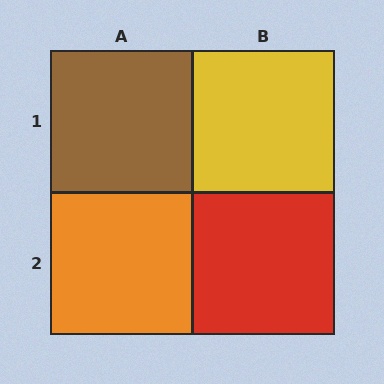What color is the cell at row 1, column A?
Brown.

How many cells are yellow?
1 cell is yellow.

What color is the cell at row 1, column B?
Yellow.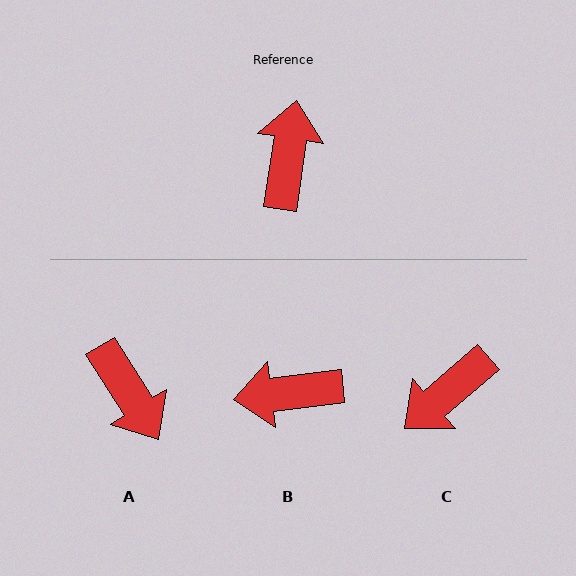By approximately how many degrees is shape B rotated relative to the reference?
Approximately 105 degrees counter-clockwise.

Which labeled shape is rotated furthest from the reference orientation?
A, about 140 degrees away.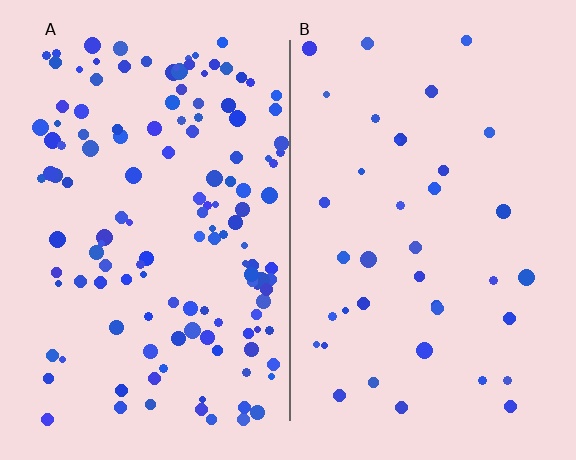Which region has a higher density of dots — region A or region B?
A (the left).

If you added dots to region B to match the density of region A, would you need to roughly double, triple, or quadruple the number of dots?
Approximately quadruple.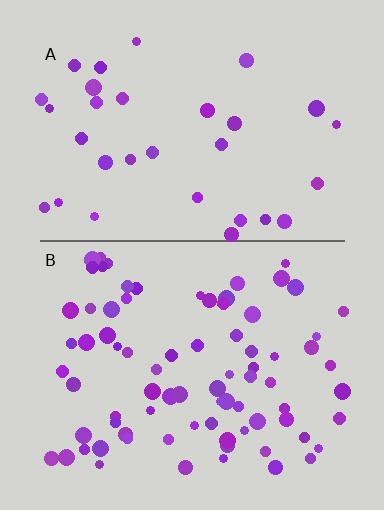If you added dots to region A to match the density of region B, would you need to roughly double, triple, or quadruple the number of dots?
Approximately triple.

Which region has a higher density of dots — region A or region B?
B (the bottom).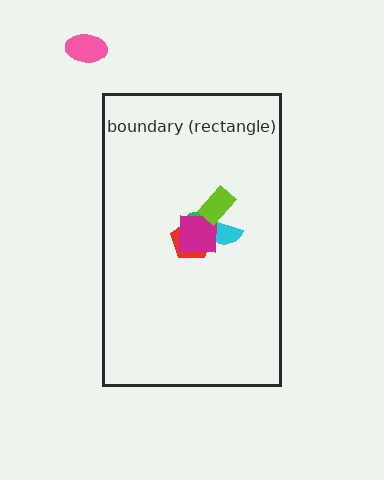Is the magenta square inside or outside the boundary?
Inside.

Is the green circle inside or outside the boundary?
Inside.